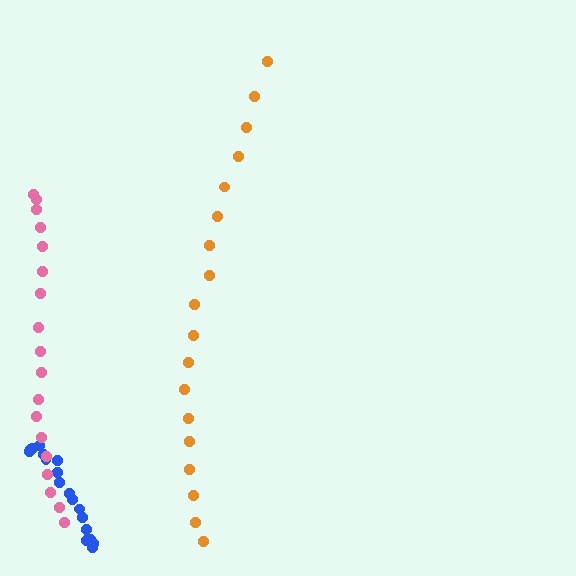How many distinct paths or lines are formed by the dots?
There are 3 distinct paths.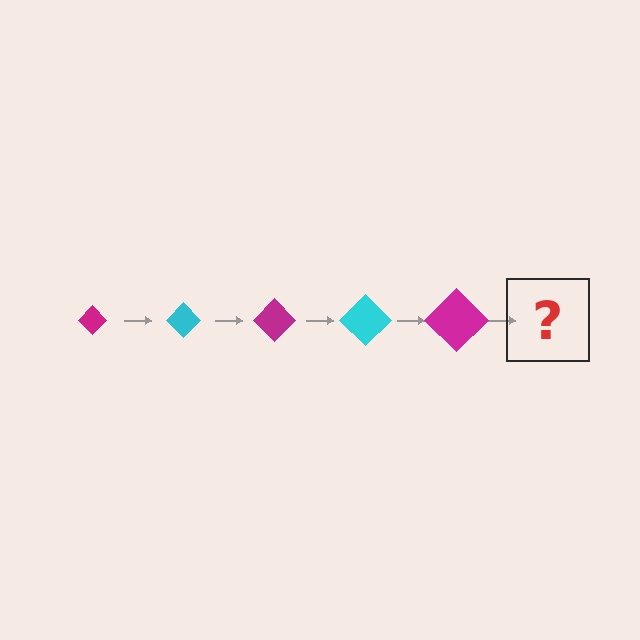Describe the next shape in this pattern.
It should be a cyan diamond, larger than the previous one.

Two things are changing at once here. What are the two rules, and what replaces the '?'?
The two rules are that the diamond grows larger each step and the color cycles through magenta and cyan. The '?' should be a cyan diamond, larger than the previous one.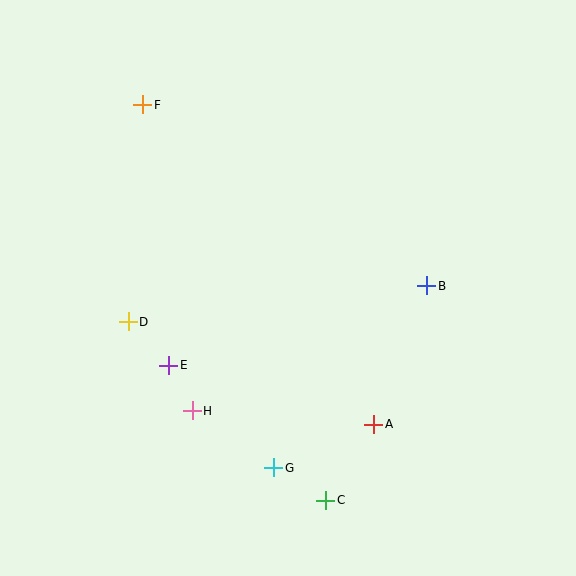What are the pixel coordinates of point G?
Point G is at (274, 468).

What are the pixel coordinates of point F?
Point F is at (143, 105).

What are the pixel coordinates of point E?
Point E is at (169, 365).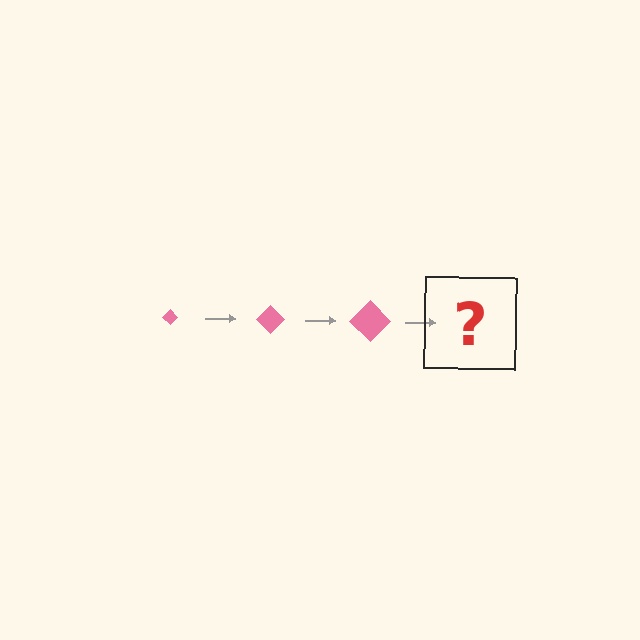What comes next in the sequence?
The next element should be a pink diamond, larger than the previous one.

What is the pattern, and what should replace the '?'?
The pattern is that the diamond gets progressively larger each step. The '?' should be a pink diamond, larger than the previous one.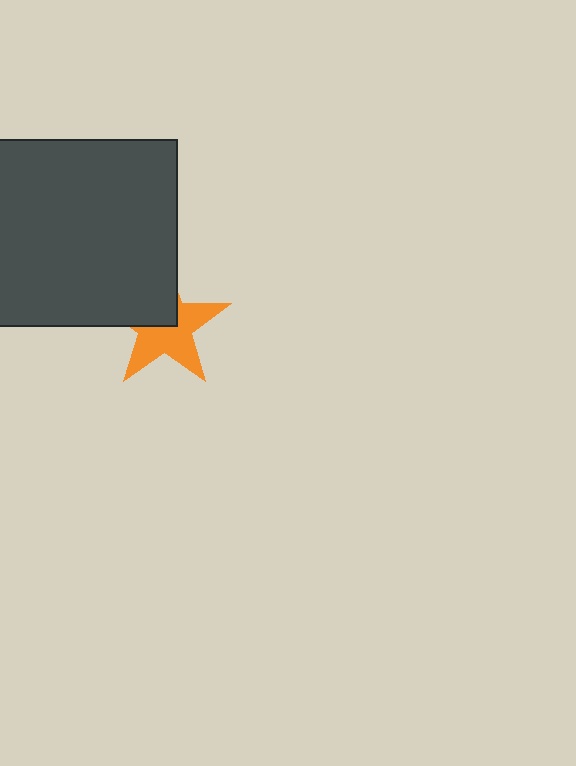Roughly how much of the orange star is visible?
About half of it is visible (roughly 59%).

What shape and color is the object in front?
The object in front is a dark gray square.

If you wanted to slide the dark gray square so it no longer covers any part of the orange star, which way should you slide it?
Slide it toward the upper-left — that is the most direct way to separate the two shapes.